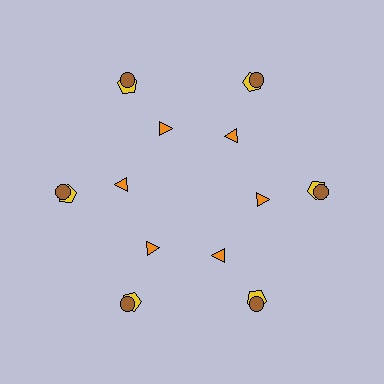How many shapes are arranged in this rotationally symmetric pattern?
There are 18 shapes, arranged in 6 groups of 3.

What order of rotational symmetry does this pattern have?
This pattern has 6-fold rotational symmetry.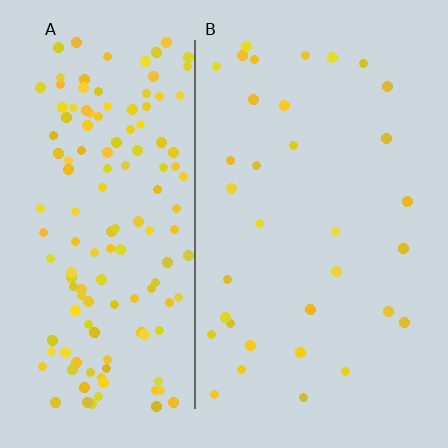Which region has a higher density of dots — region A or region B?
A (the left).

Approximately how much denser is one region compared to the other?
Approximately 4.4× — region A over region B.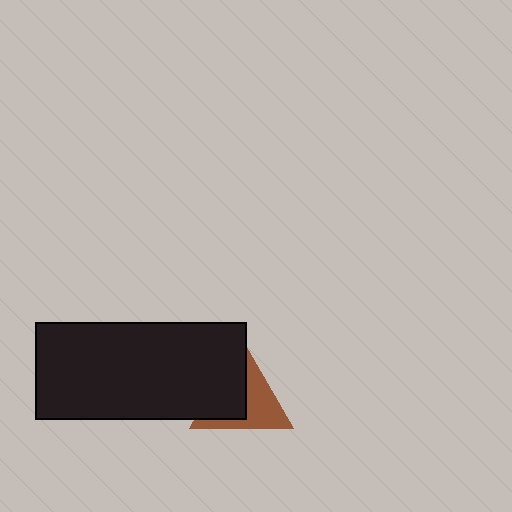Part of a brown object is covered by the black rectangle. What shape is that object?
It is a triangle.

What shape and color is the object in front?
The object in front is a black rectangle.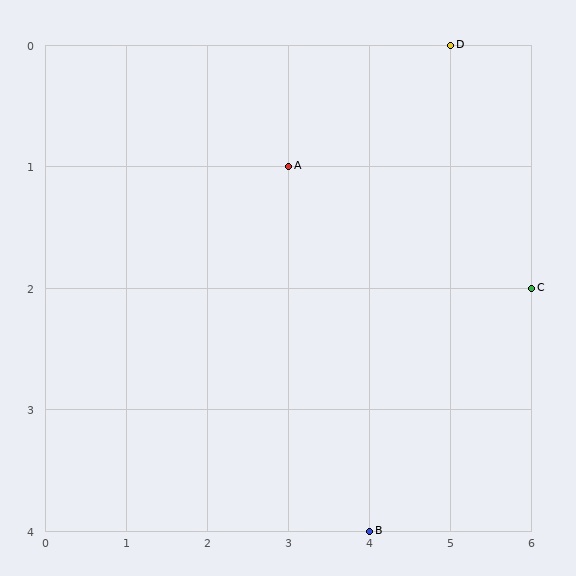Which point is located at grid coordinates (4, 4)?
Point B is at (4, 4).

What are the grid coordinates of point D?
Point D is at grid coordinates (5, 0).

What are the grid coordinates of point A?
Point A is at grid coordinates (3, 1).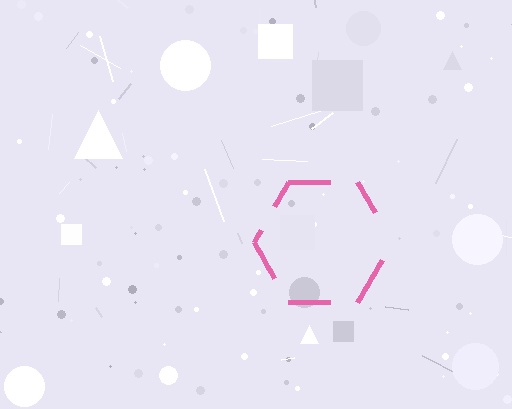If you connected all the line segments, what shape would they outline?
They would outline a hexagon.